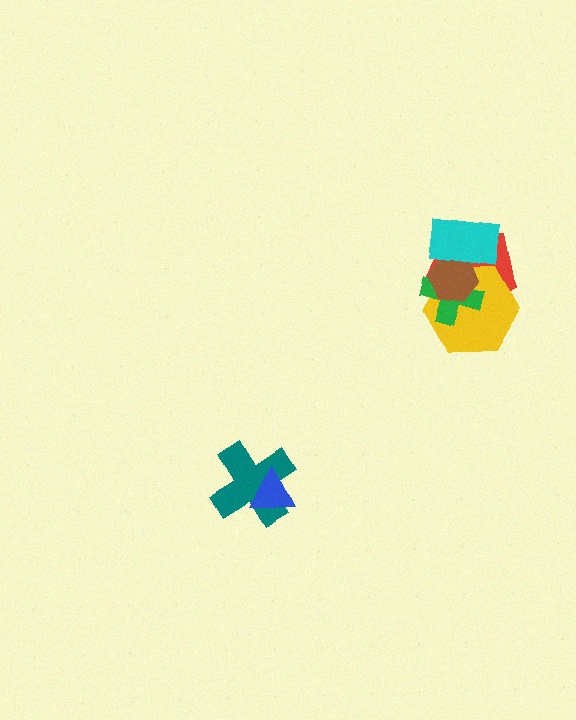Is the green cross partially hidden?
Yes, it is partially covered by another shape.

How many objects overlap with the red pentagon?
4 objects overlap with the red pentagon.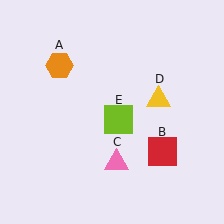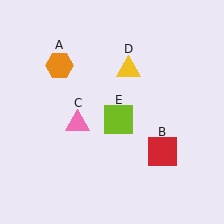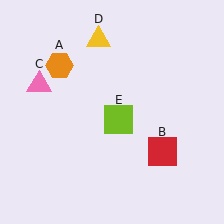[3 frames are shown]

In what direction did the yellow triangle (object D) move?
The yellow triangle (object D) moved up and to the left.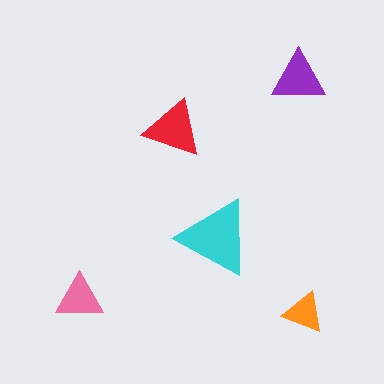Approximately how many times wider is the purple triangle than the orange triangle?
About 1.5 times wider.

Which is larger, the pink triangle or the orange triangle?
The pink one.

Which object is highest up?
The purple triangle is topmost.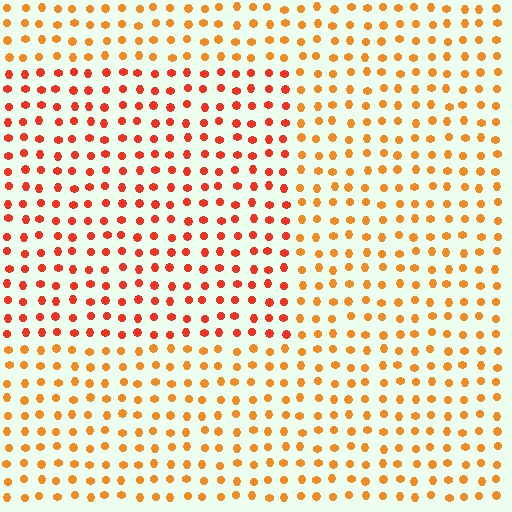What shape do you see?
I see a rectangle.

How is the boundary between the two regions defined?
The boundary is defined purely by a slight shift in hue (about 27 degrees). Spacing, size, and orientation are identical on both sides.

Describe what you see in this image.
The image is filled with small orange elements in a uniform arrangement. A rectangle-shaped region is visible where the elements are tinted to a slightly different hue, forming a subtle color boundary.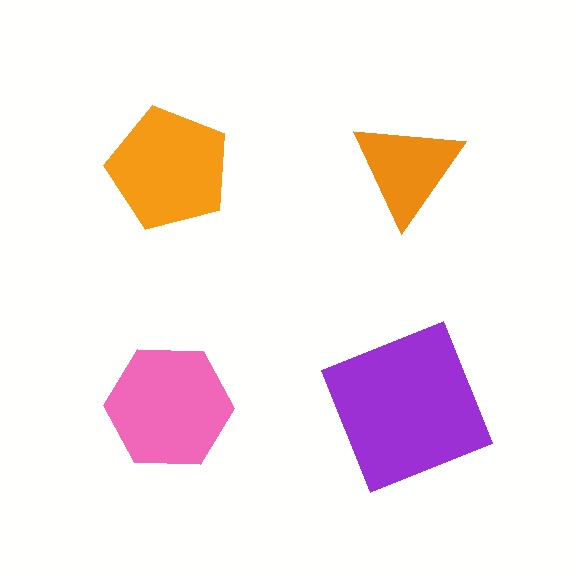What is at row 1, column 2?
An orange triangle.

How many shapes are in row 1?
2 shapes.